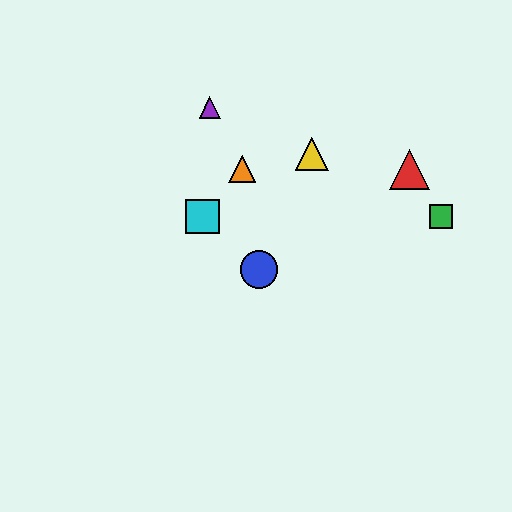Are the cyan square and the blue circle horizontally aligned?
No, the cyan square is at y≈217 and the blue circle is at y≈269.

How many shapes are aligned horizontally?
2 shapes (the green square, the cyan square) are aligned horizontally.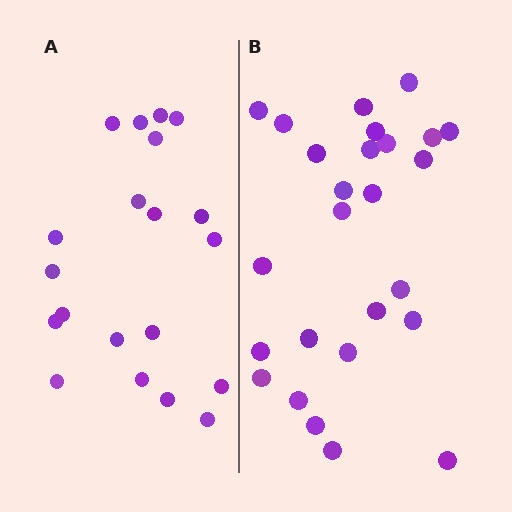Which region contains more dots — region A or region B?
Region B (the right region) has more dots.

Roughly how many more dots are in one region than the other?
Region B has about 6 more dots than region A.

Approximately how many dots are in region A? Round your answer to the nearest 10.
About 20 dots.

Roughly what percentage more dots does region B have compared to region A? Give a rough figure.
About 30% more.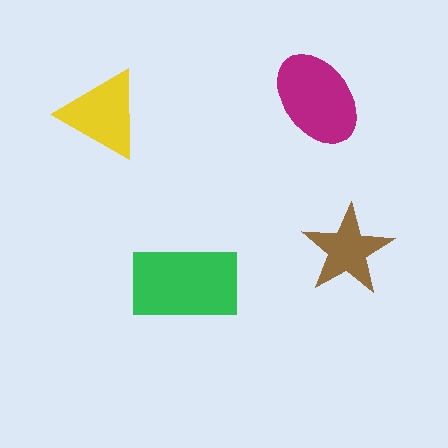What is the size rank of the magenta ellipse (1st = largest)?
2nd.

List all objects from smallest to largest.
The brown star, the yellow triangle, the magenta ellipse, the green rectangle.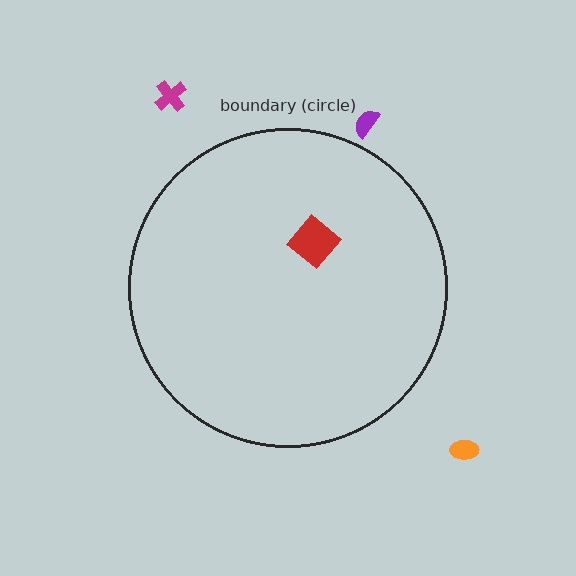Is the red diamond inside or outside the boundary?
Inside.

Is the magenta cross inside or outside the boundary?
Outside.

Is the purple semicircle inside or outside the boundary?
Outside.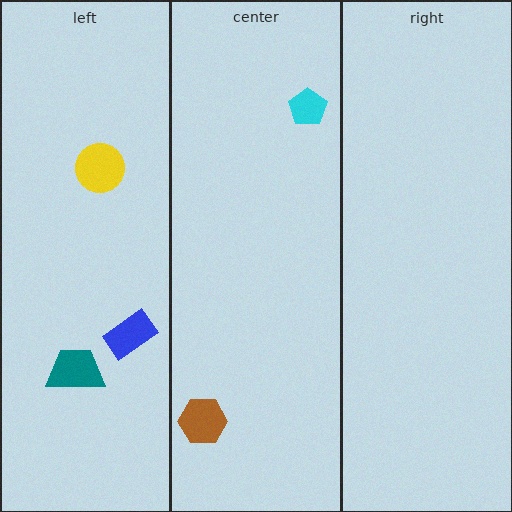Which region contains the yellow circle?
The left region.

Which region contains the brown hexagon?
The center region.